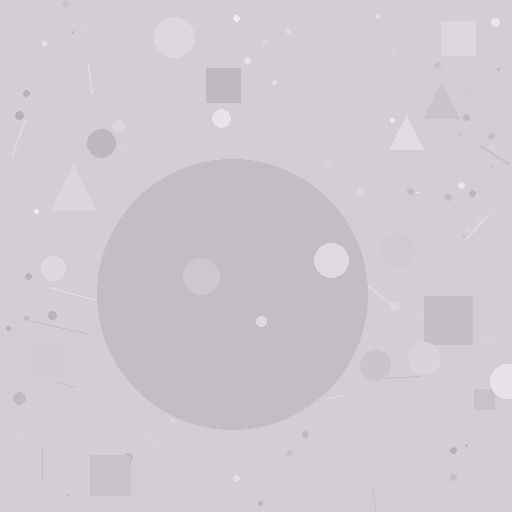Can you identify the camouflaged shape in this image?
The camouflaged shape is a circle.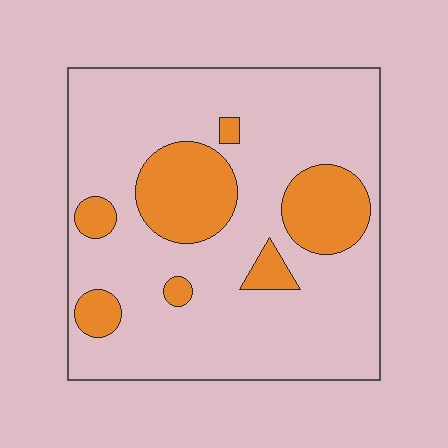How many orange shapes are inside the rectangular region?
7.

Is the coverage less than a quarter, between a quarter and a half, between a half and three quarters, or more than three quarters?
Less than a quarter.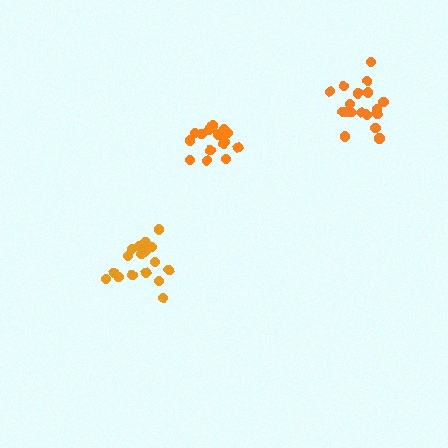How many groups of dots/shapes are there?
There are 3 groups.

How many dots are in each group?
Group 1: 17 dots, Group 2: 18 dots, Group 3: 18 dots (53 total).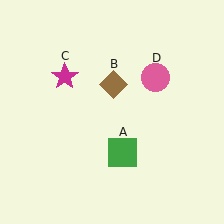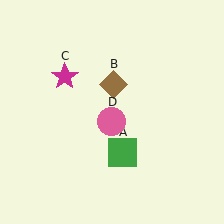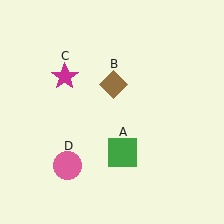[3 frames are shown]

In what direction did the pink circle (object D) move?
The pink circle (object D) moved down and to the left.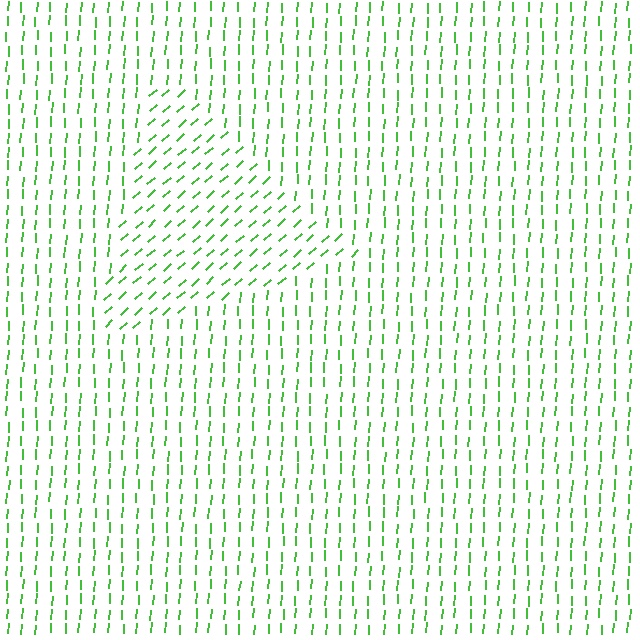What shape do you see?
I see a triangle.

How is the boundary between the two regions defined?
The boundary is defined purely by a change in line orientation (approximately 45 degrees difference). All lines are the same color and thickness.